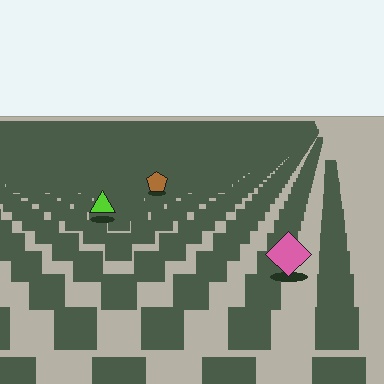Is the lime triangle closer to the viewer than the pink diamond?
No. The pink diamond is closer — you can tell from the texture gradient: the ground texture is coarser near it.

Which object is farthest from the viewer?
The brown pentagon is farthest from the viewer. It appears smaller and the ground texture around it is denser.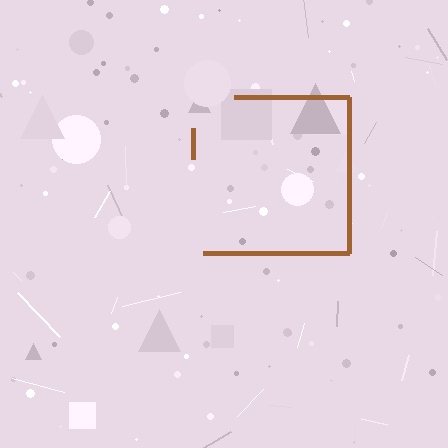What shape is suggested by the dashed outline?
The dashed outline suggests a square.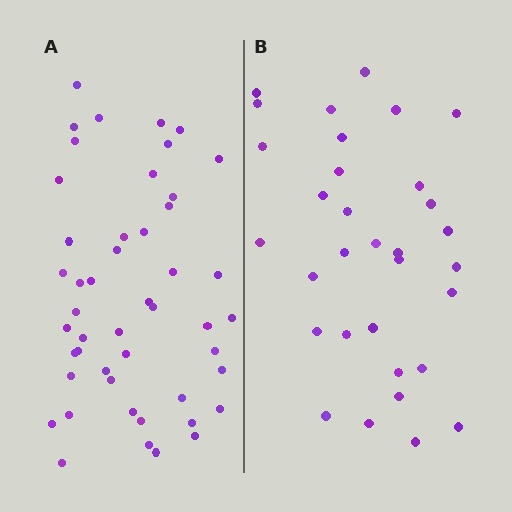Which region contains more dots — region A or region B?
Region A (the left region) has more dots.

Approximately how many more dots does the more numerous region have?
Region A has approximately 15 more dots than region B.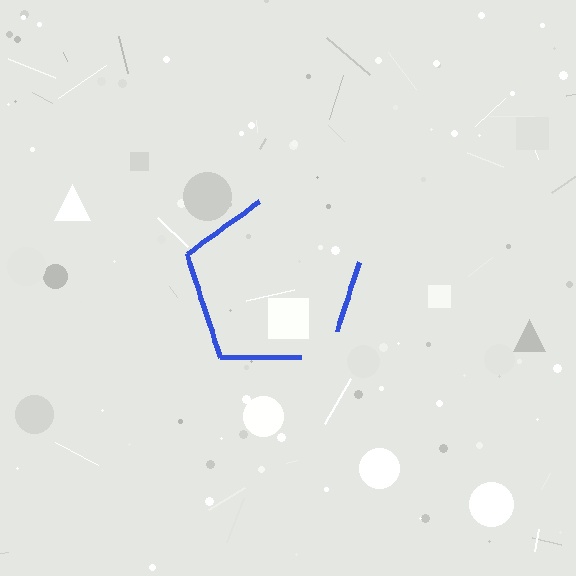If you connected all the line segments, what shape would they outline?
They would outline a pentagon.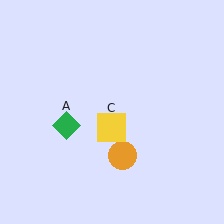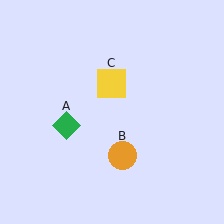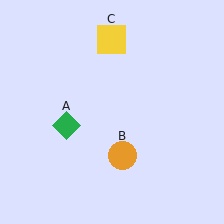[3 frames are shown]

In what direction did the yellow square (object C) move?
The yellow square (object C) moved up.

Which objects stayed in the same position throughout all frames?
Green diamond (object A) and orange circle (object B) remained stationary.